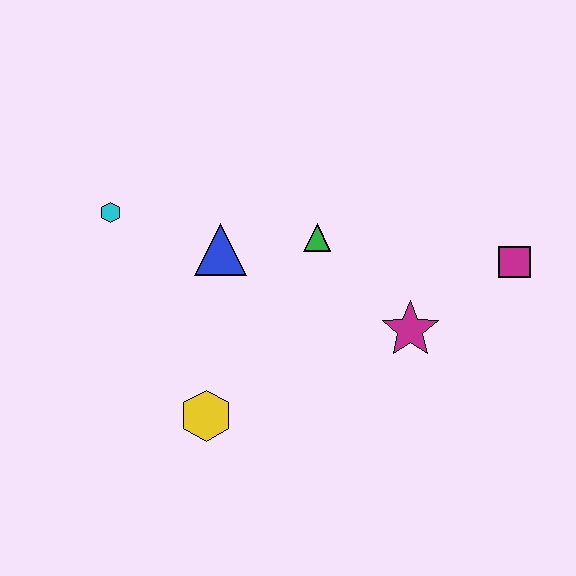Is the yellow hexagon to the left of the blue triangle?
Yes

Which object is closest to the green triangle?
The blue triangle is closest to the green triangle.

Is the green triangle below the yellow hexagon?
No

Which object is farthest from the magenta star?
The cyan hexagon is farthest from the magenta star.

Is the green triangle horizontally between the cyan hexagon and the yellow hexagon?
No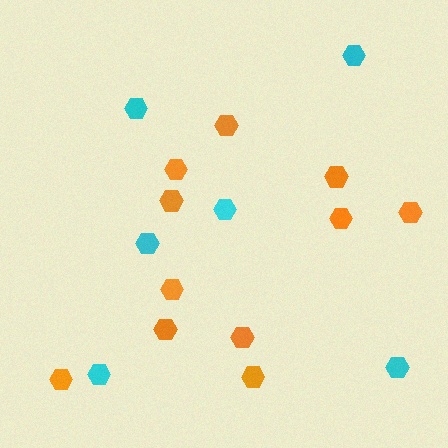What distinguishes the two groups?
There are 2 groups: one group of orange hexagons (11) and one group of cyan hexagons (6).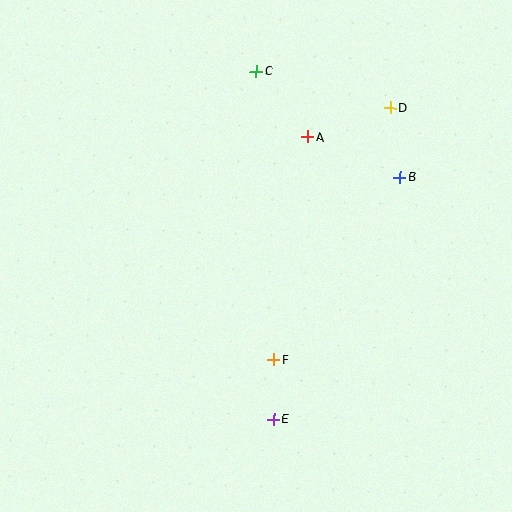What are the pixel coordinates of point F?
Point F is at (273, 359).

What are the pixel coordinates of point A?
Point A is at (308, 137).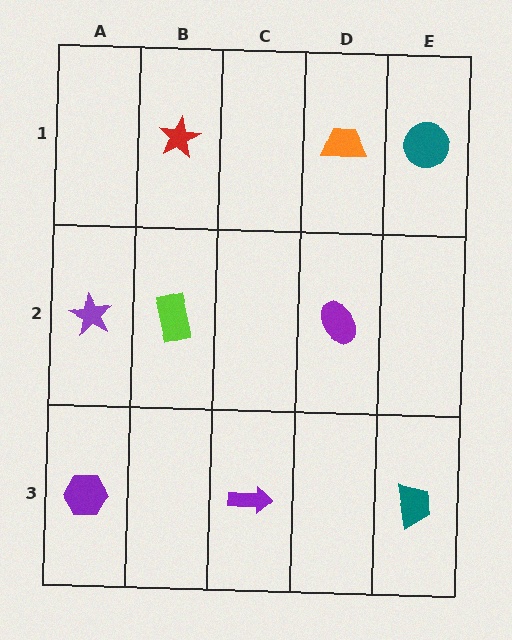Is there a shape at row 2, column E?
No, that cell is empty.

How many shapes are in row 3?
3 shapes.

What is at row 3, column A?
A purple hexagon.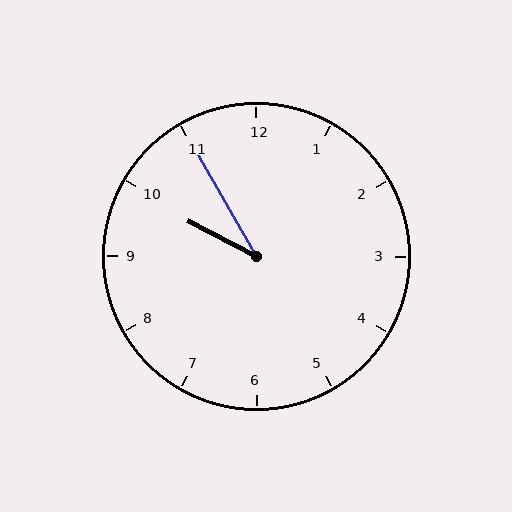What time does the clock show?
9:55.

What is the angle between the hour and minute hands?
Approximately 32 degrees.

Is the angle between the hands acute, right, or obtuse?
It is acute.